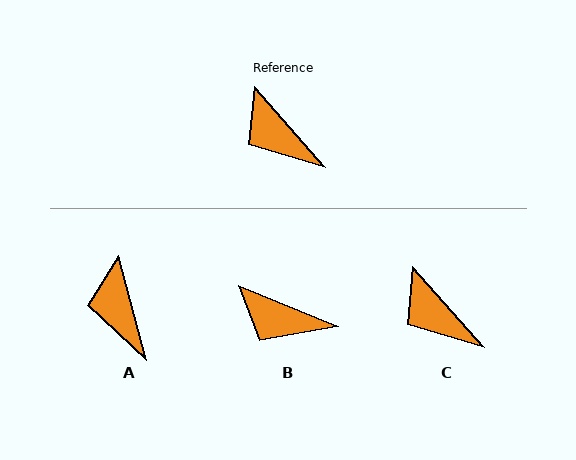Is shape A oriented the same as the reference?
No, it is off by about 27 degrees.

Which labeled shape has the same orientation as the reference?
C.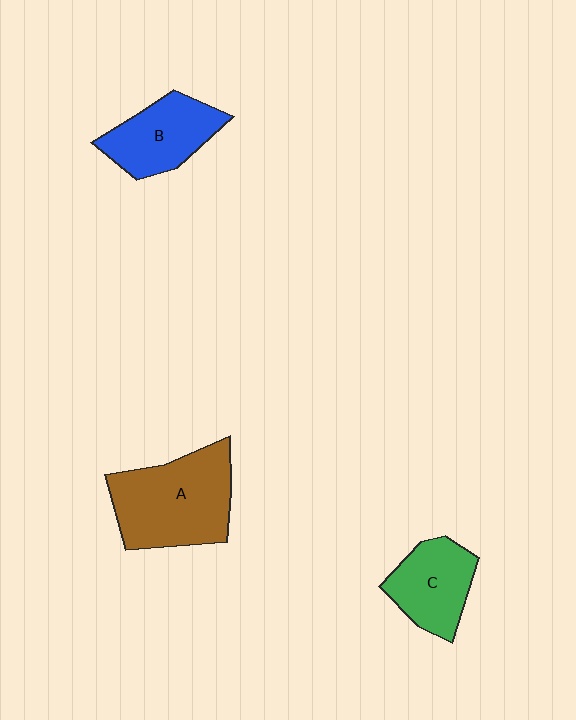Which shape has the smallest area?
Shape C (green).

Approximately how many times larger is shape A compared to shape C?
Approximately 1.6 times.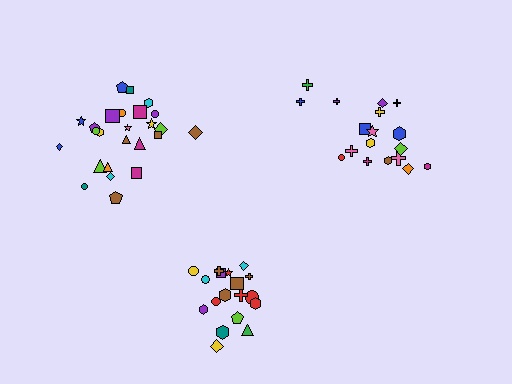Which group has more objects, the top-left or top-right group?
The top-left group.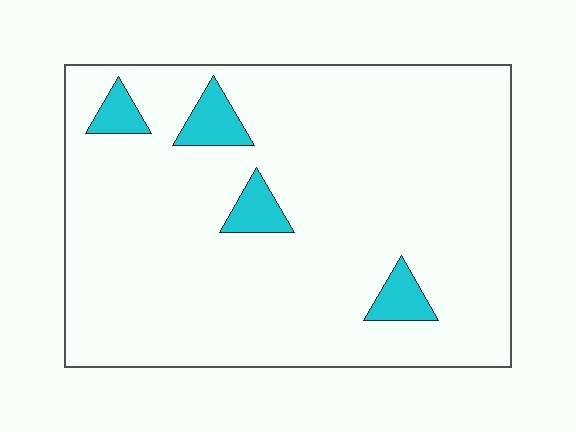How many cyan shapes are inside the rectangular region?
4.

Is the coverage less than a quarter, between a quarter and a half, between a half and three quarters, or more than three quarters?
Less than a quarter.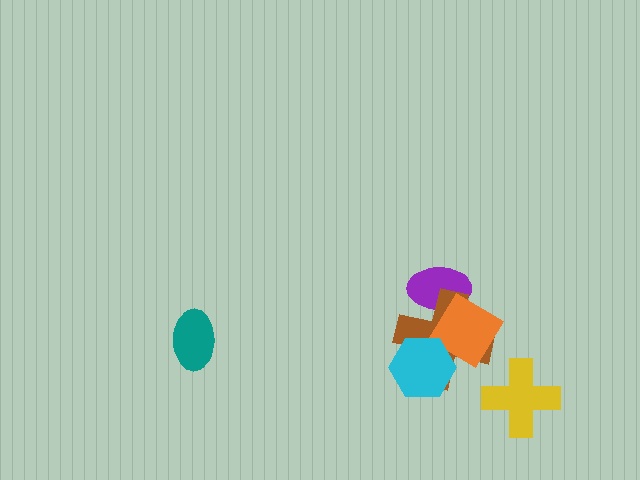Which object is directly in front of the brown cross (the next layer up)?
The orange diamond is directly in front of the brown cross.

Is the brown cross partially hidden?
Yes, it is partially covered by another shape.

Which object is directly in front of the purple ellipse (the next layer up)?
The brown cross is directly in front of the purple ellipse.